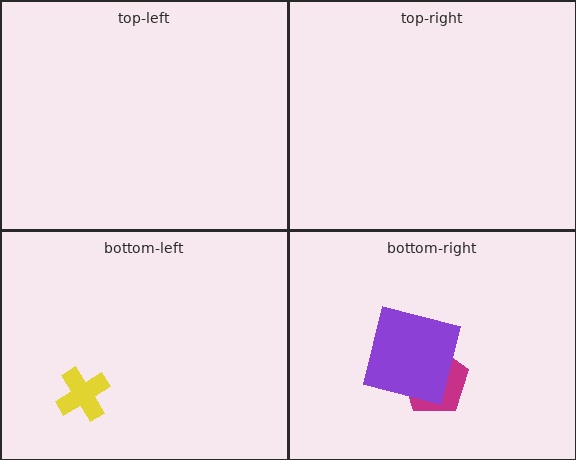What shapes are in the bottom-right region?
The magenta pentagon, the purple square.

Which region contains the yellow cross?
The bottom-left region.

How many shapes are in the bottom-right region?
2.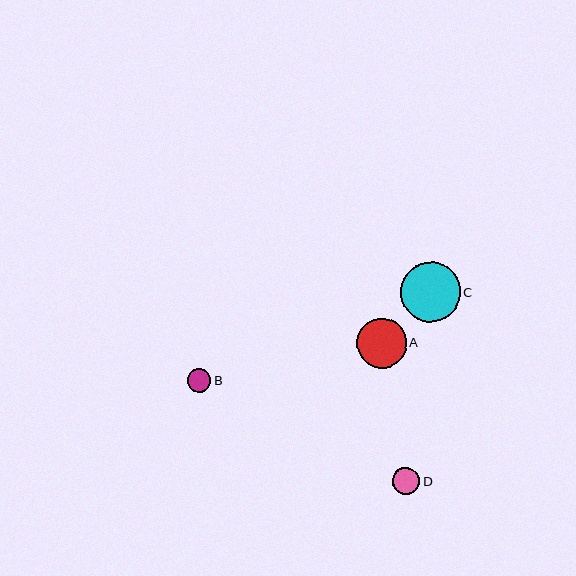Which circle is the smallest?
Circle B is the smallest with a size of approximately 23 pixels.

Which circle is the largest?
Circle C is the largest with a size of approximately 60 pixels.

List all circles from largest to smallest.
From largest to smallest: C, A, D, B.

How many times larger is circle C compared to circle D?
Circle C is approximately 2.2 times the size of circle D.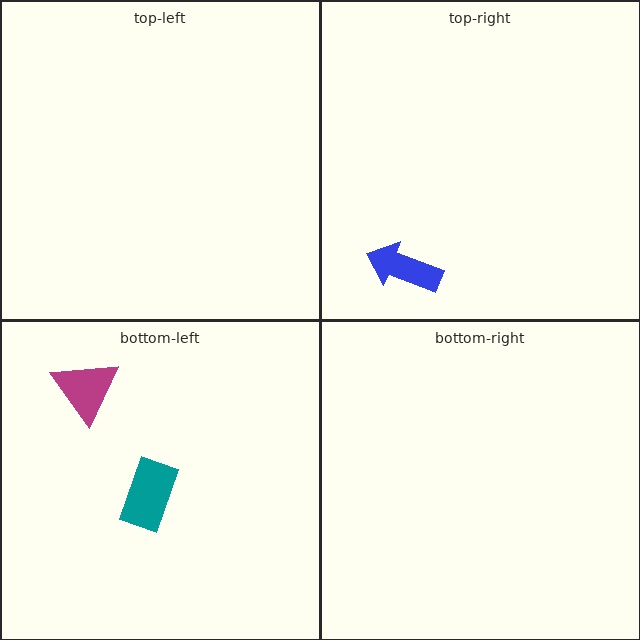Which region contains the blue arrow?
The top-right region.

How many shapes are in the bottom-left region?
2.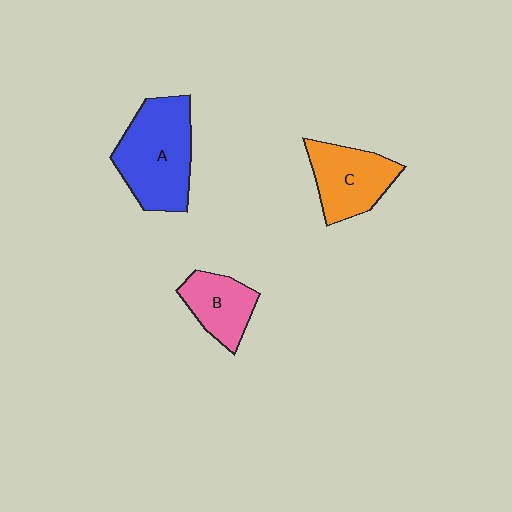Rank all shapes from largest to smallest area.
From largest to smallest: A (blue), C (orange), B (pink).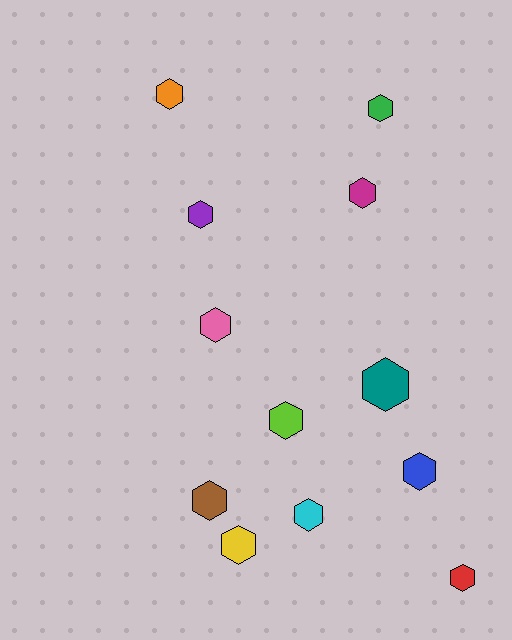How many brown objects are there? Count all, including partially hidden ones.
There is 1 brown object.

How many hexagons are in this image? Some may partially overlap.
There are 12 hexagons.